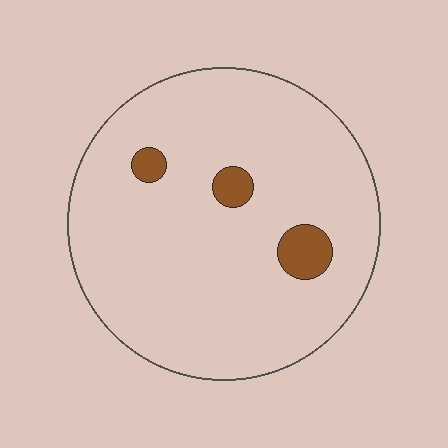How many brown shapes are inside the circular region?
3.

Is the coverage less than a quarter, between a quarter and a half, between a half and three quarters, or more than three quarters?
Less than a quarter.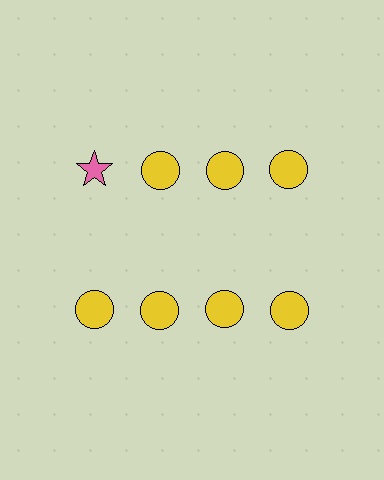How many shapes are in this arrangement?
There are 8 shapes arranged in a grid pattern.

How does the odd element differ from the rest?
It differs in both color (pink instead of yellow) and shape (star instead of circle).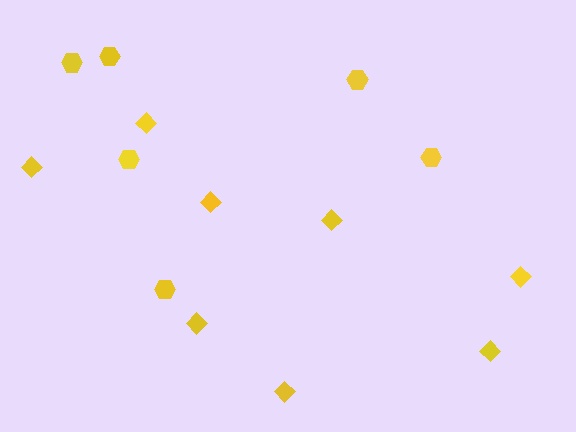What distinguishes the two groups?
There are 2 groups: one group of diamonds (8) and one group of hexagons (6).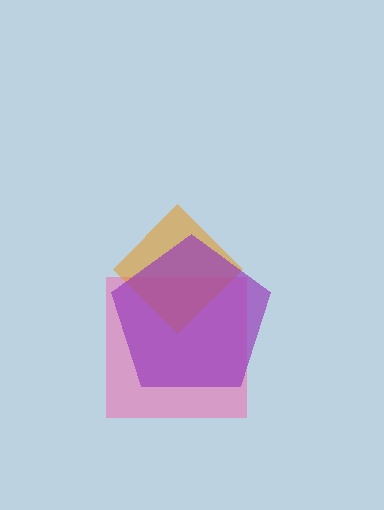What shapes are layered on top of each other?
The layered shapes are: a pink square, an orange diamond, a purple pentagon.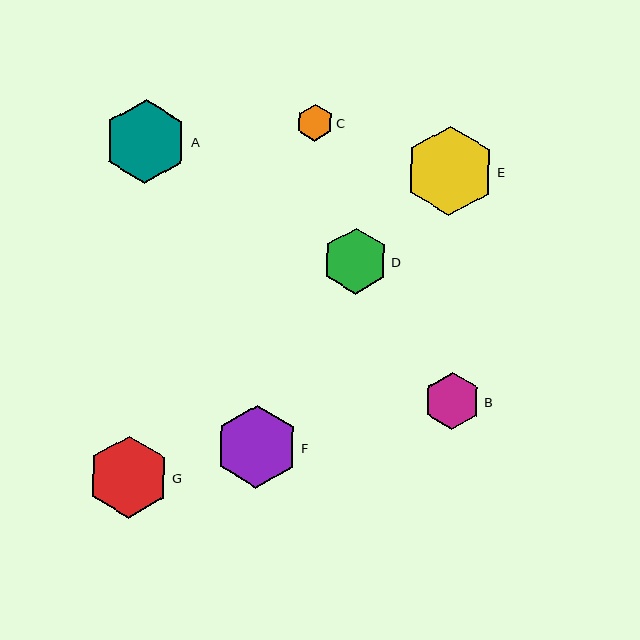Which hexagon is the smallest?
Hexagon C is the smallest with a size of approximately 36 pixels.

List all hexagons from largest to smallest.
From largest to smallest: E, A, F, G, D, B, C.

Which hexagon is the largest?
Hexagon E is the largest with a size of approximately 89 pixels.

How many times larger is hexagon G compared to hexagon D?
Hexagon G is approximately 1.2 times the size of hexagon D.